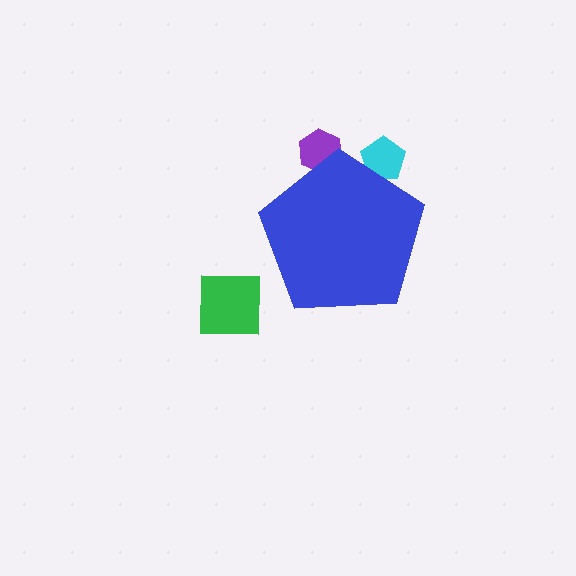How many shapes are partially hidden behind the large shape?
2 shapes are partially hidden.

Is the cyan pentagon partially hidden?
Yes, the cyan pentagon is partially hidden behind the blue pentagon.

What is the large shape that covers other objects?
A blue pentagon.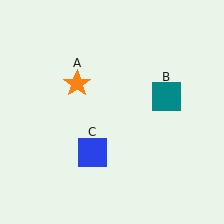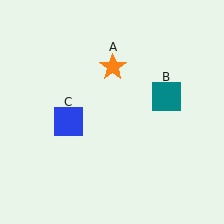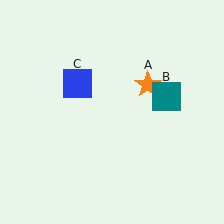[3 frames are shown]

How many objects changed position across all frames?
2 objects changed position: orange star (object A), blue square (object C).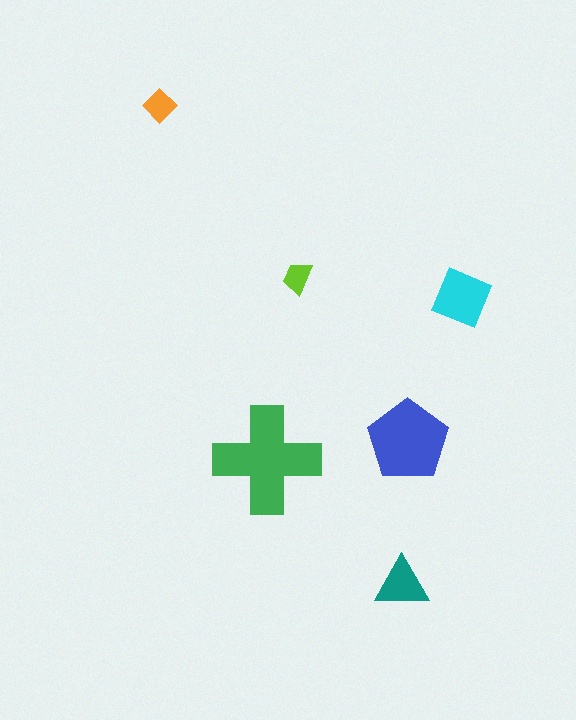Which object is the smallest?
The lime trapezoid.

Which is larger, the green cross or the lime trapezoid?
The green cross.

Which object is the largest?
The green cross.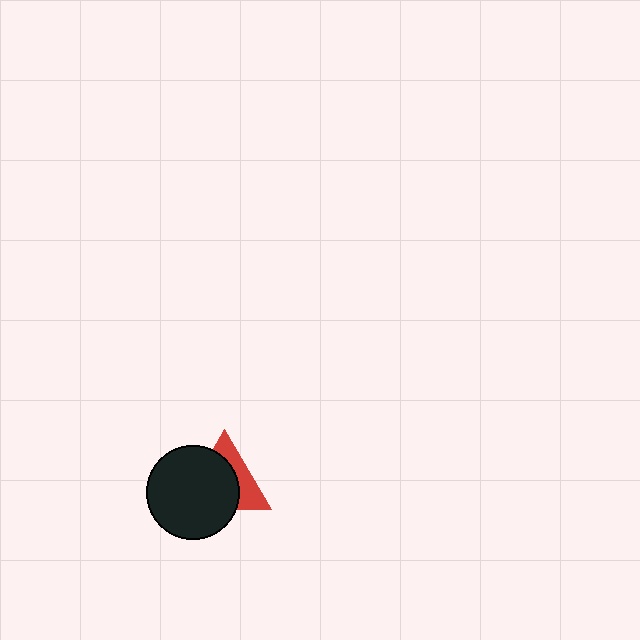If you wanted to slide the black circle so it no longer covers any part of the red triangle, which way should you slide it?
Slide it toward the lower-left — that is the most direct way to separate the two shapes.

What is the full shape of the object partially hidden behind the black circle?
The partially hidden object is a red triangle.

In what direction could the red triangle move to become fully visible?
The red triangle could move toward the upper-right. That would shift it out from behind the black circle entirely.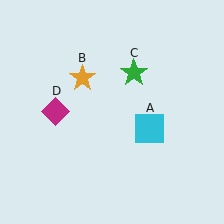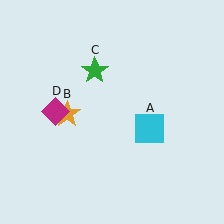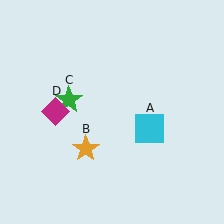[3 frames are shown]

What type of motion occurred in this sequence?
The orange star (object B), green star (object C) rotated counterclockwise around the center of the scene.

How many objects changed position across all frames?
2 objects changed position: orange star (object B), green star (object C).